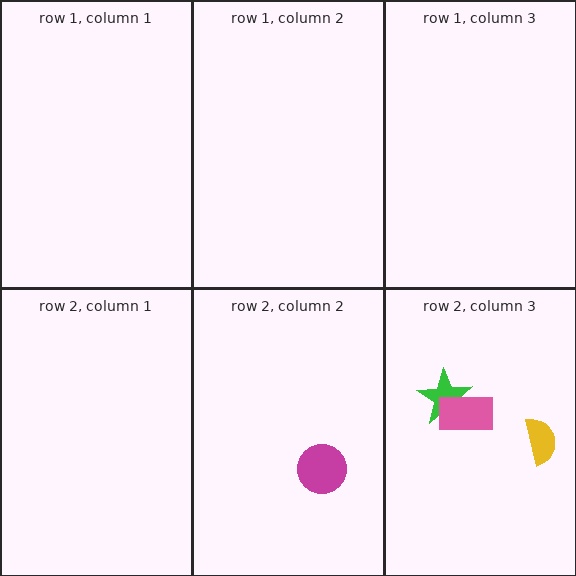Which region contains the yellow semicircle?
The row 2, column 3 region.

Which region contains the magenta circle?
The row 2, column 2 region.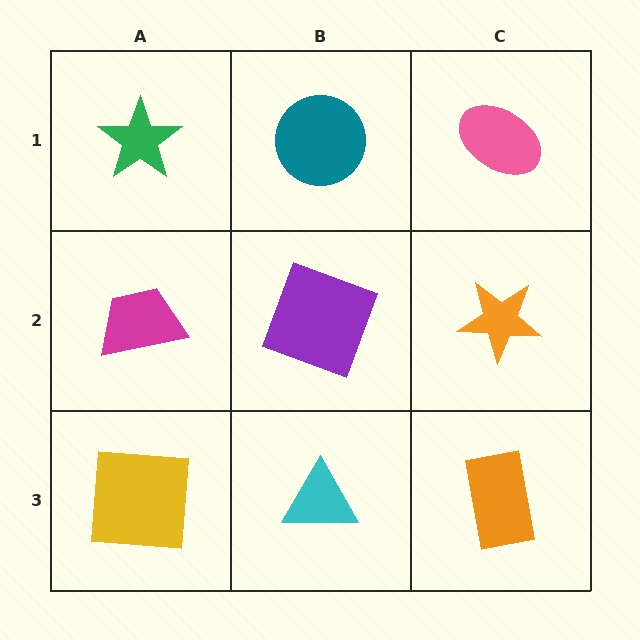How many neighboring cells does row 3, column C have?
2.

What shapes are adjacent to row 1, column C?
An orange star (row 2, column C), a teal circle (row 1, column B).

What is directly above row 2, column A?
A green star.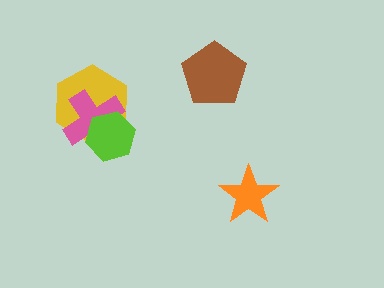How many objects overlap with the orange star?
0 objects overlap with the orange star.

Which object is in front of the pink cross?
The lime hexagon is in front of the pink cross.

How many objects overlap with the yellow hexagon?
2 objects overlap with the yellow hexagon.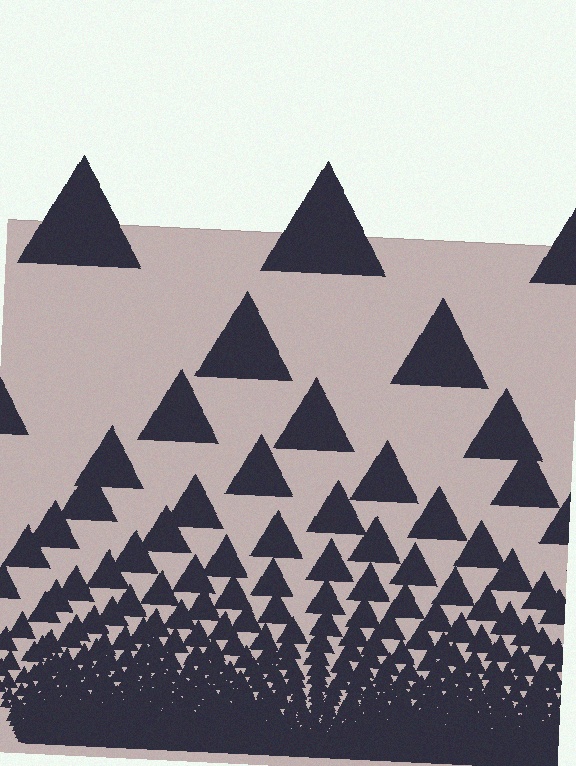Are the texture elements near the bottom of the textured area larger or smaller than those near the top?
Smaller. The gradient is inverted — elements near the bottom are smaller and denser.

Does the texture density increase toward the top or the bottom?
Density increases toward the bottom.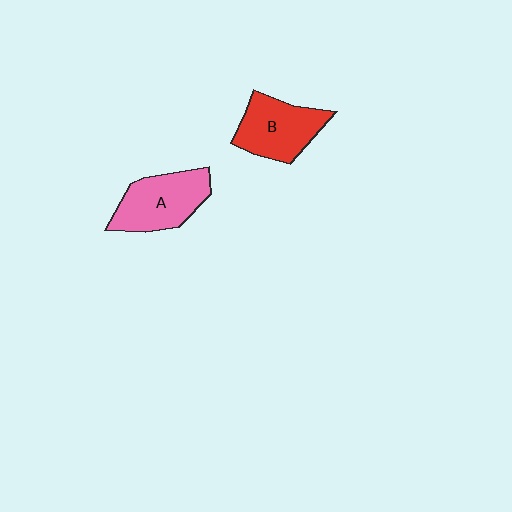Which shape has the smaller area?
Shape B (red).